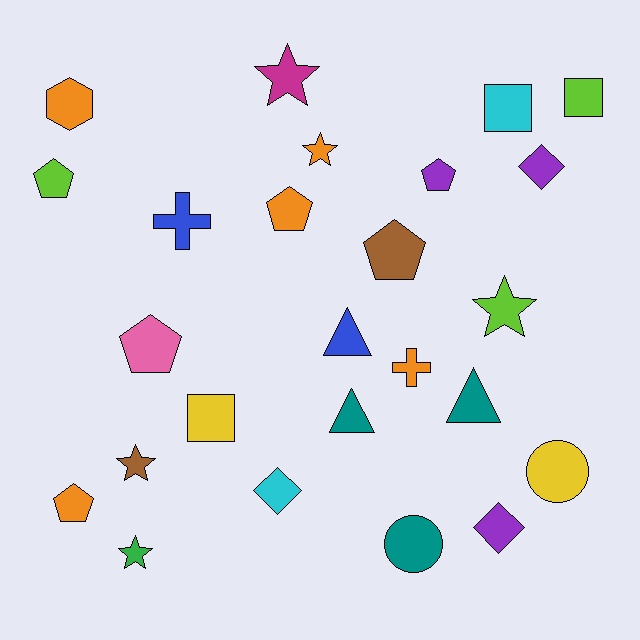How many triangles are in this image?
There are 3 triangles.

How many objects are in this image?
There are 25 objects.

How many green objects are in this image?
There is 1 green object.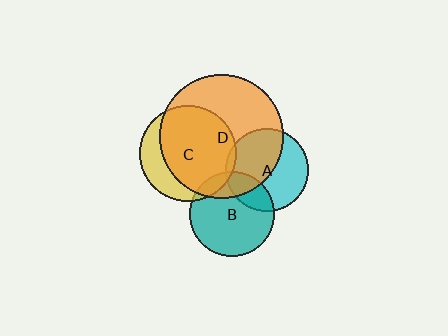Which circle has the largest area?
Circle D (orange).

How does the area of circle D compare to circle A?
Approximately 2.2 times.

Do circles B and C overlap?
Yes.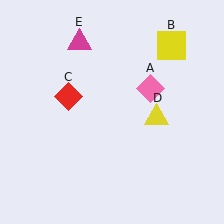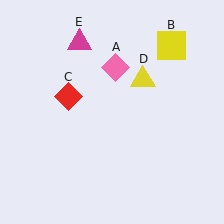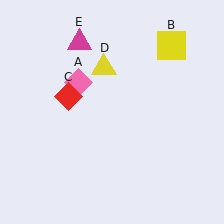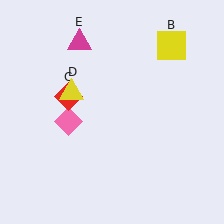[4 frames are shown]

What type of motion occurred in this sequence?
The pink diamond (object A), yellow triangle (object D) rotated counterclockwise around the center of the scene.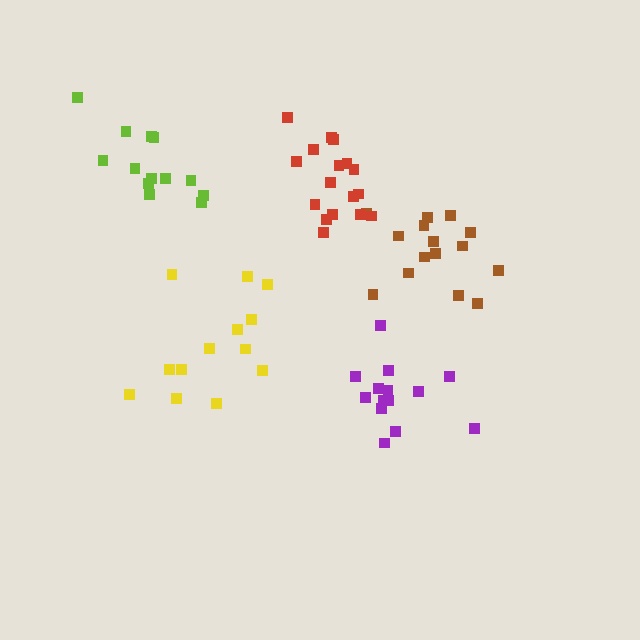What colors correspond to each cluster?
The clusters are colored: yellow, brown, red, purple, lime.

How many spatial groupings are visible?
There are 5 spatial groupings.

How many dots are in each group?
Group 1: 13 dots, Group 2: 15 dots, Group 3: 17 dots, Group 4: 14 dots, Group 5: 13 dots (72 total).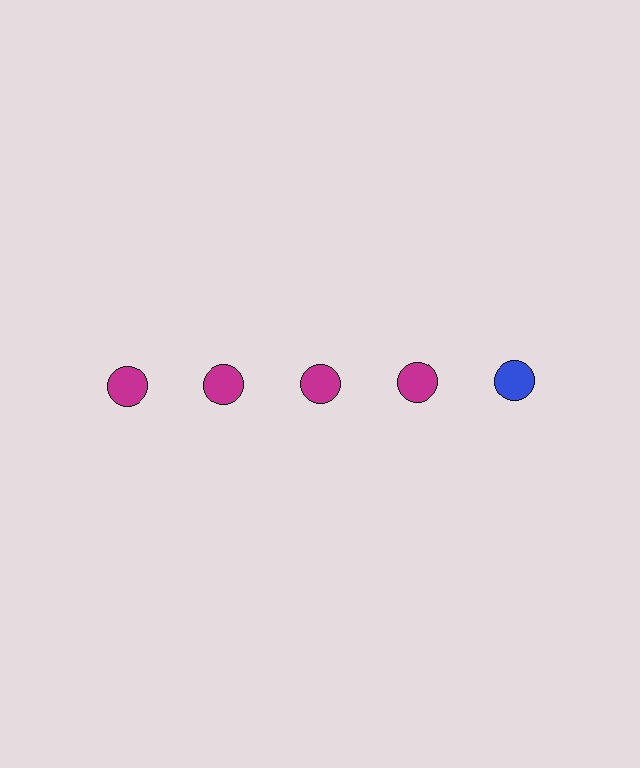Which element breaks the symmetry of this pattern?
The blue circle in the top row, rightmost column breaks the symmetry. All other shapes are magenta circles.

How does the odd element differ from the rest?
It has a different color: blue instead of magenta.